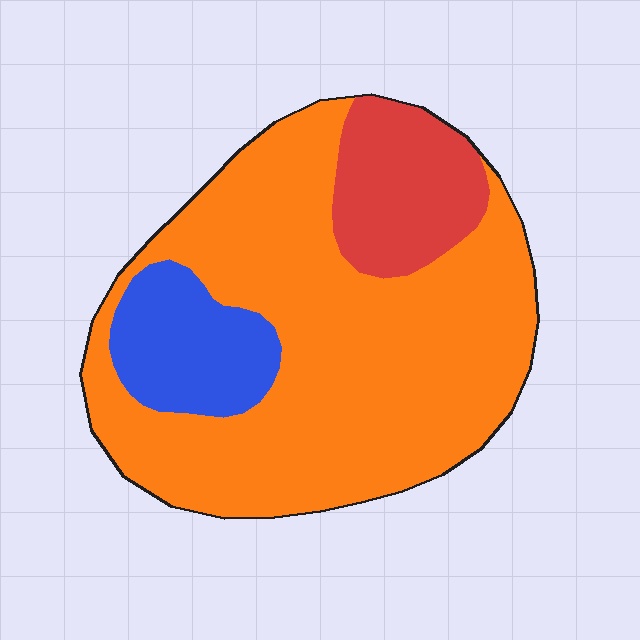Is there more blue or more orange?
Orange.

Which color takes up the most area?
Orange, at roughly 70%.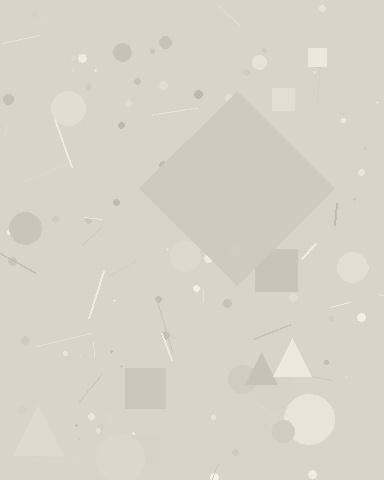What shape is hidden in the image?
A diamond is hidden in the image.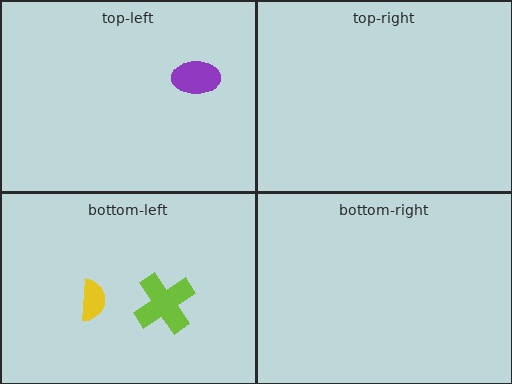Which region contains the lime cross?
The bottom-left region.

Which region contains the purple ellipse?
The top-left region.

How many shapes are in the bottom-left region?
2.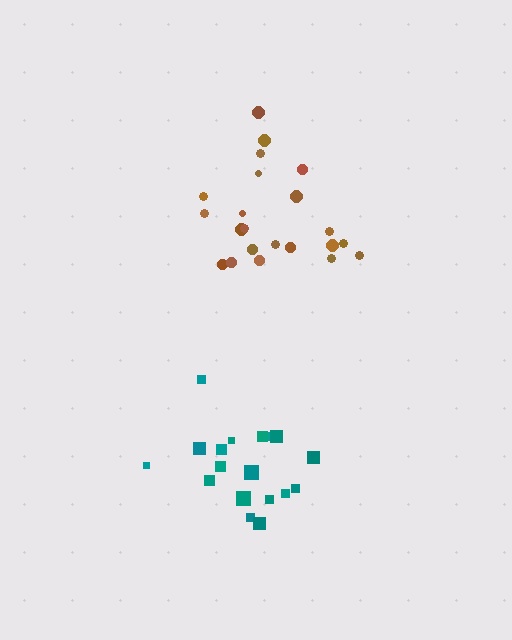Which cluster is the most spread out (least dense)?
Brown.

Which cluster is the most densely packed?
Teal.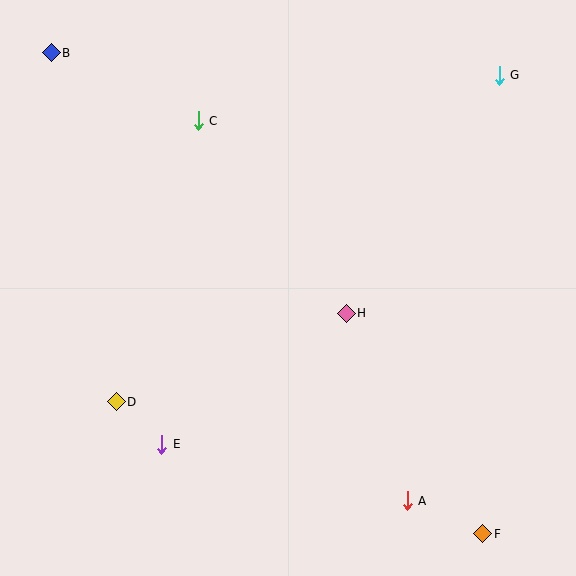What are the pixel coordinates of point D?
Point D is at (116, 402).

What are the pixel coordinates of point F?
Point F is at (483, 534).